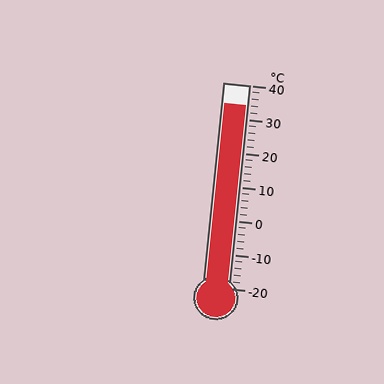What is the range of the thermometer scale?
The thermometer scale ranges from -20°C to 40°C.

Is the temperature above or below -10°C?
The temperature is above -10°C.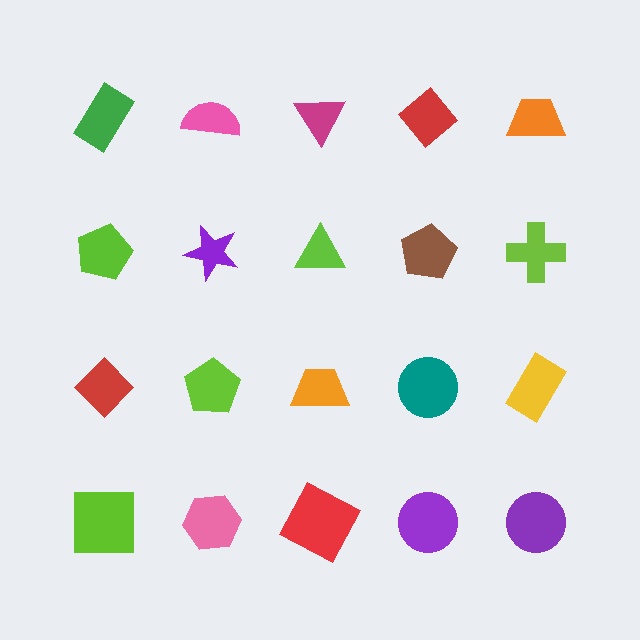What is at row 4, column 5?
A purple circle.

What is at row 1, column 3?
A magenta triangle.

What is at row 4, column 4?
A purple circle.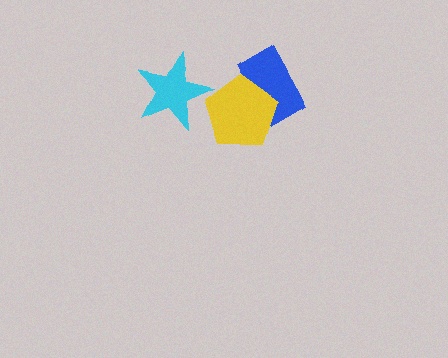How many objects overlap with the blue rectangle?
1 object overlaps with the blue rectangle.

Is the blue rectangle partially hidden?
Yes, it is partially covered by another shape.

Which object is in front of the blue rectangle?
The yellow pentagon is in front of the blue rectangle.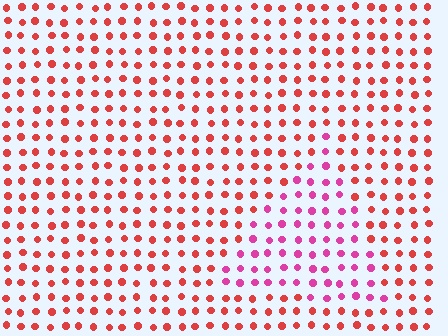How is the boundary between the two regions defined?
The boundary is defined purely by a slight shift in hue (about 38 degrees). Spacing, size, and orientation are identical on both sides.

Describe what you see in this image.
The image is filled with small red elements in a uniform arrangement. A triangle-shaped region is visible where the elements are tinted to a slightly different hue, forming a subtle color boundary.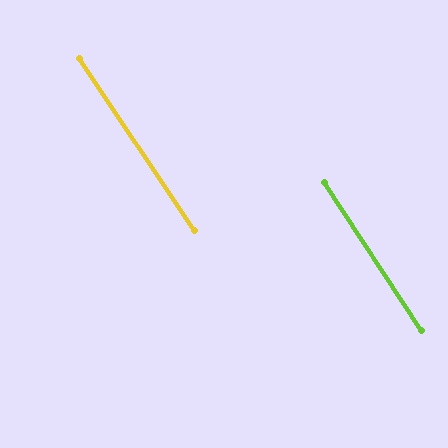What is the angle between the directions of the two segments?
Approximately 1 degree.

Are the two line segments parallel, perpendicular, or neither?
Parallel — their directions differ by only 0.6°.